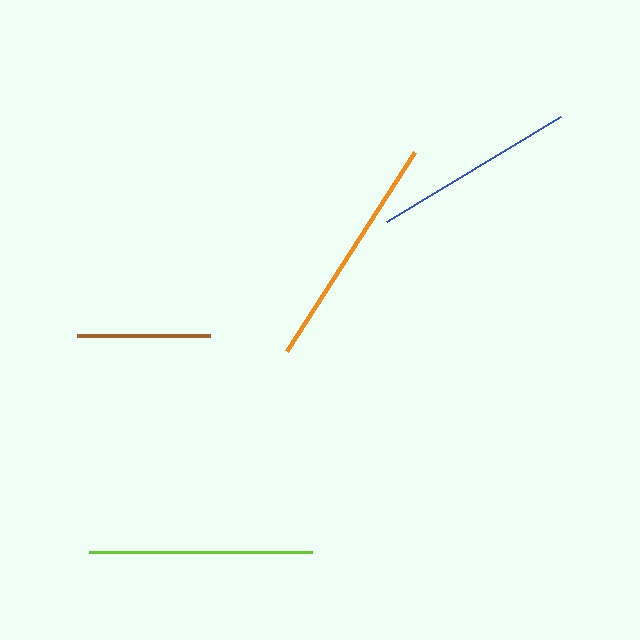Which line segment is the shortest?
The brown line is the shortest at approximately 133 pixels.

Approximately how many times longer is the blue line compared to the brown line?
The blue line is approximately 1.5 times the length of the brown line.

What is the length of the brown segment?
The brown segment is approximately 133 pixels long.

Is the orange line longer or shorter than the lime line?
The orange line is longer than the lime line.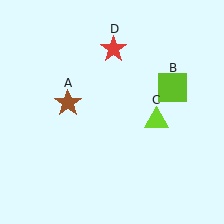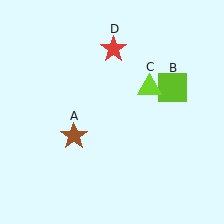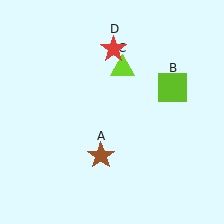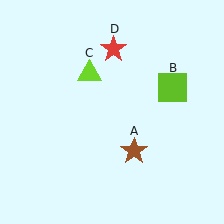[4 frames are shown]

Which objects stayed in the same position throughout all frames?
Lime square (object B) and red star (object D) remained stationary.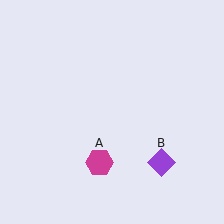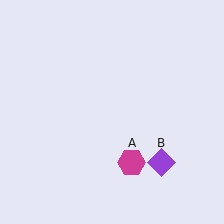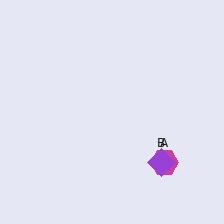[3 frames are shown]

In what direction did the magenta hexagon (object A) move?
The magenta hexagon (object A) moved right.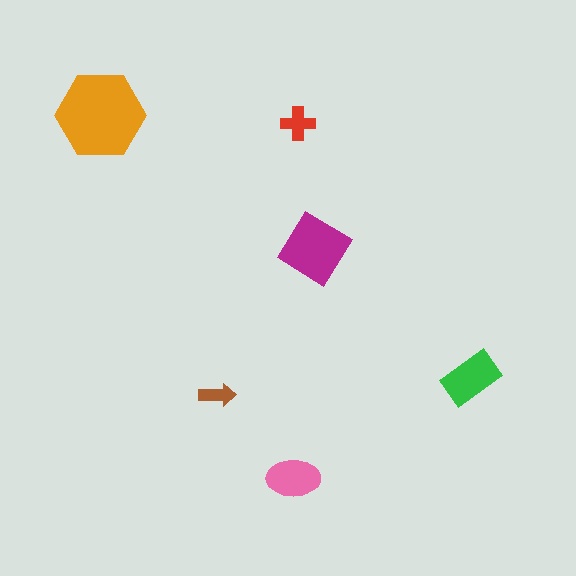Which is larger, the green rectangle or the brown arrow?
The green rectangle.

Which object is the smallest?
The brown arrow.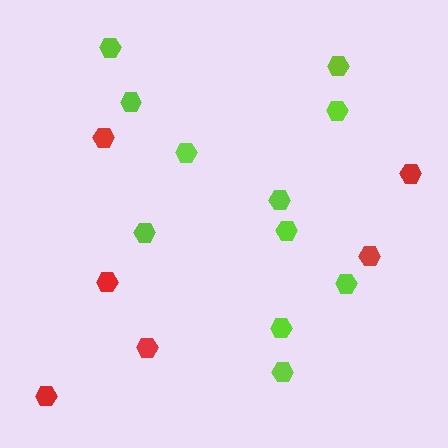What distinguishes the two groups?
There are 2 groups: one group of lime hexagons (11) and one group of red hexagons (6).